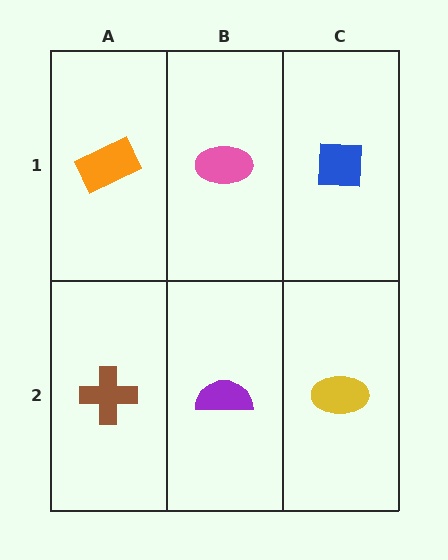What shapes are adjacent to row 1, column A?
A brown cross (row 2, column A), a pink ellipse (row 1, column B).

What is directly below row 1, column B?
A purple semicircle.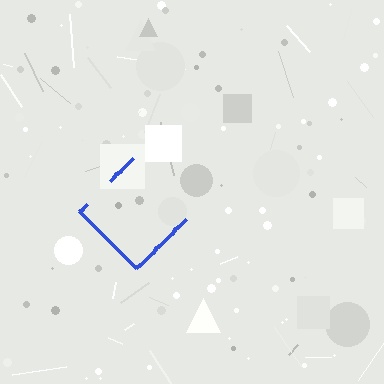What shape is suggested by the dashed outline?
The dashed outline suggests a diamond.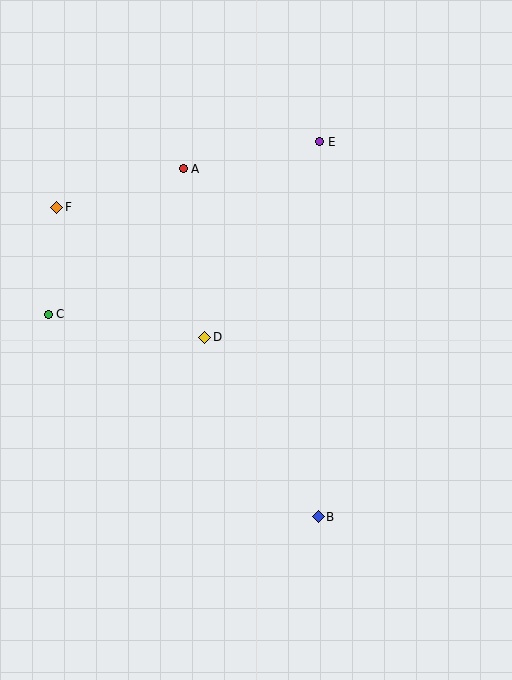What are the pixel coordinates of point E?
Point E is at (320, 142).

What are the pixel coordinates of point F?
Point F is at (57, 207).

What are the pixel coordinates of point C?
Point C is at (48, 314).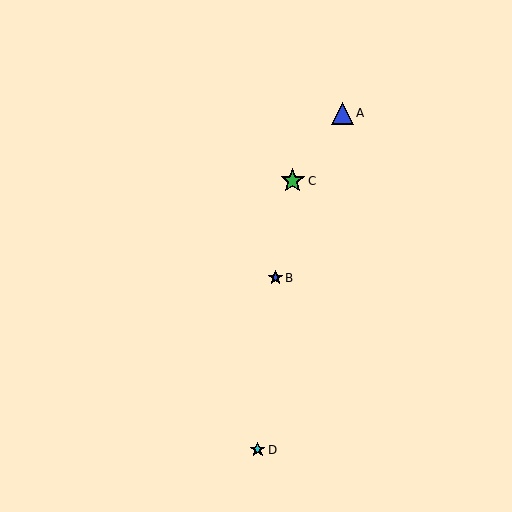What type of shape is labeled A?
Shape A is a blue triangle.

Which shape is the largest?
The green star (labeled C) is the largest.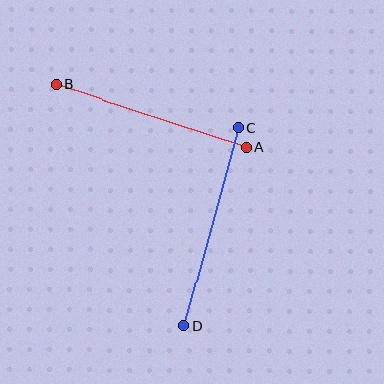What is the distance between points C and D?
The distance is approximately 205 pixels.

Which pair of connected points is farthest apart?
Points C and D are farthest apart.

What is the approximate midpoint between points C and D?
The midpoint is at approximately (211, 227) pixels.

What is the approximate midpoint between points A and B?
The midpoint is at approximately (151, 116) pixels.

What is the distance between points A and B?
The distance is approximately 201 pixels.